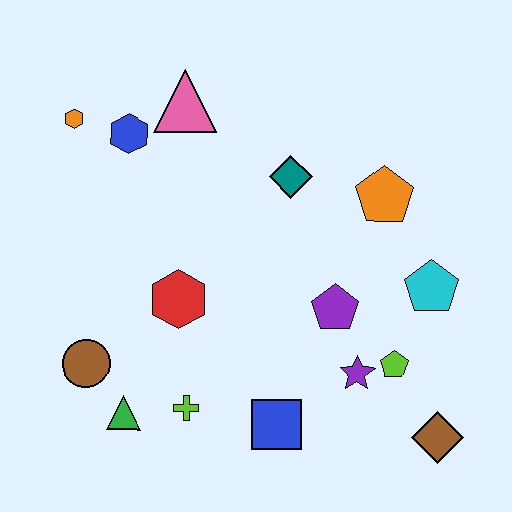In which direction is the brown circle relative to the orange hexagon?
The brown circle is below the orange hexagon.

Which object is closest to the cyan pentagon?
The lime pentagon is closest to the cyan pentagon.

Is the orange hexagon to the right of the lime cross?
No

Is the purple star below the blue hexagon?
Yes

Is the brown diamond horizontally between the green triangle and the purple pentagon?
No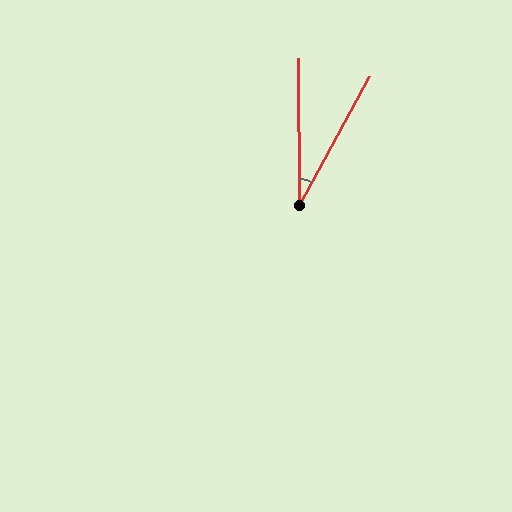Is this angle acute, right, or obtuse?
It is acute.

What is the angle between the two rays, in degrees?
Approximately 29 degrees.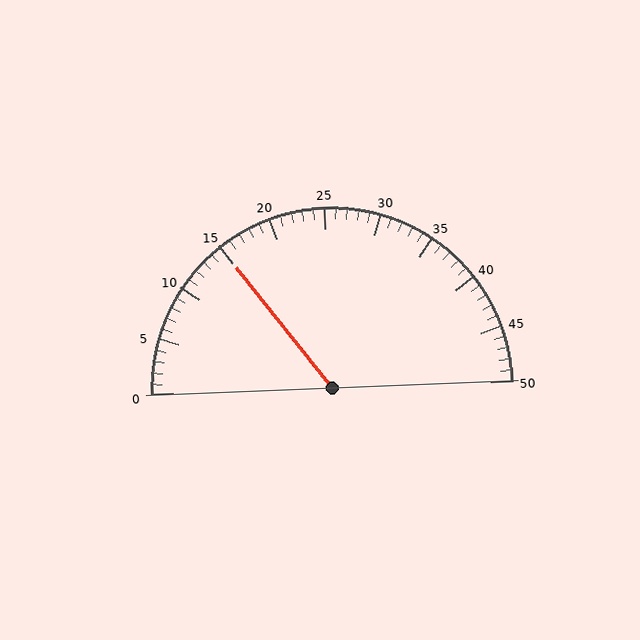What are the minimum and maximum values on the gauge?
The gauge ranges from 0 to 50.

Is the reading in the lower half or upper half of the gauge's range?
The reading is in the lower half of the range (0 to 50).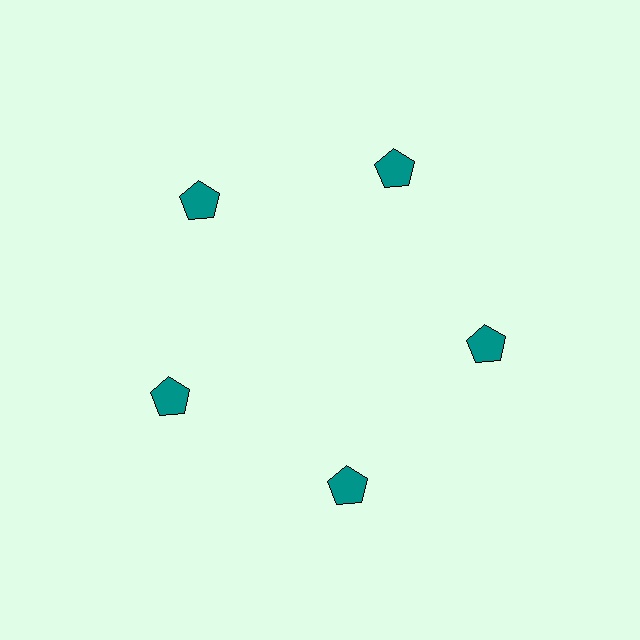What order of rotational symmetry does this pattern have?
This pattern has 5-fold rotational symmetry.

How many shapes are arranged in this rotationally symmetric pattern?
There are 5 shapes, arranged in 5 groups of 1.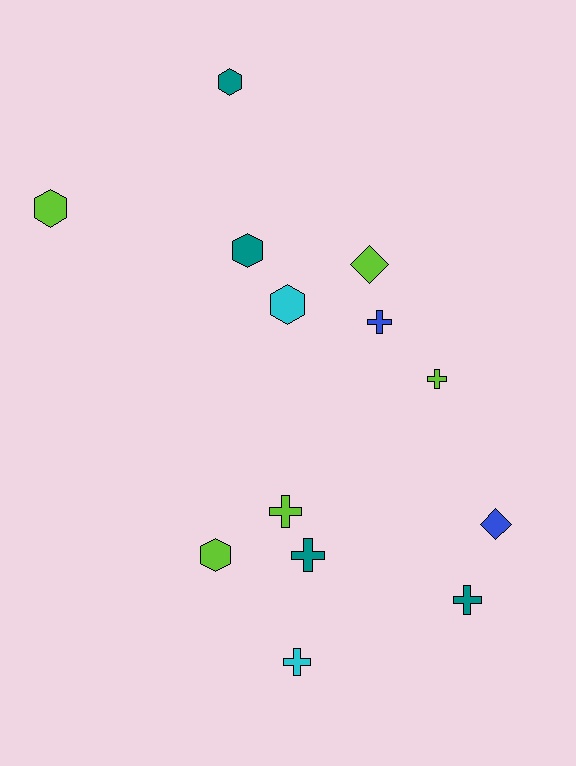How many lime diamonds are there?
There is 1 lime diamond.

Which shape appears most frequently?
Cross, with 6 objects.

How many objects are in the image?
There are 13 objects.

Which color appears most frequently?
Lime, with 5 objects.